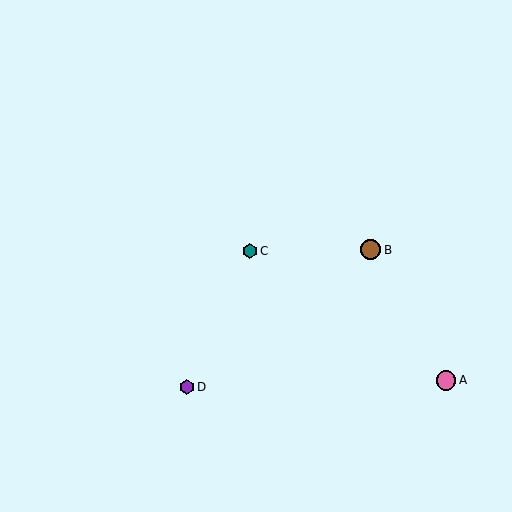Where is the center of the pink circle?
The center of the pink circle is at (446, 380).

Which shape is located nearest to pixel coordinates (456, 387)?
The pink circle (labeled A) at (446, 380) is nearest to that location.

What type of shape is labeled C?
Shape C is a teal hexagon.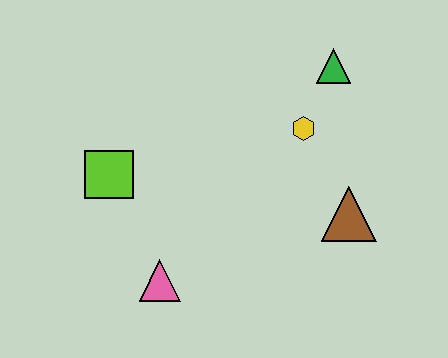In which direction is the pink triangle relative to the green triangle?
The pink triangle is below the green triangle.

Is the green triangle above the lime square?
Yes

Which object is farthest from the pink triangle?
The green triangle is farthest from the pink triangle.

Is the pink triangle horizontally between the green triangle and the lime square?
Yes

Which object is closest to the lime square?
The pink triangle is closest to the lime square.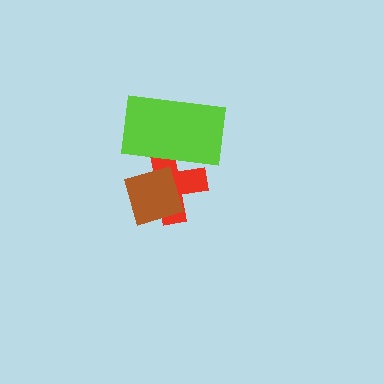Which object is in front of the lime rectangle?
The brown diamond is in front of the lime rectangle.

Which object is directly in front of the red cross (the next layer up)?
The lime rectangle is directly in front of the red cross.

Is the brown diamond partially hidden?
No, no other shape covers it.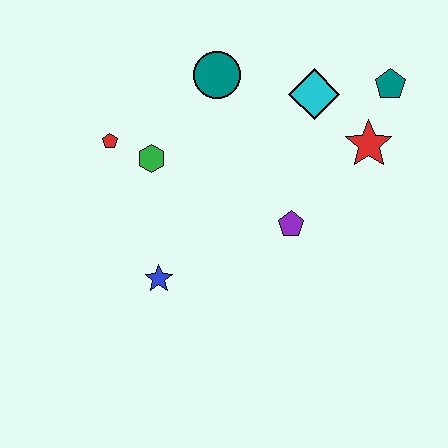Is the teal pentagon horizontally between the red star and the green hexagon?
No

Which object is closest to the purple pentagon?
The red star is closest to the purple pentagon.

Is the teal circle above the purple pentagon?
Yes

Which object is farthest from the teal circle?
The blue star is farthest from the teal circle.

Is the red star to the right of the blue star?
Yes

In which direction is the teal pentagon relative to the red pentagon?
The teal pentagon is to the right of the red pentagon.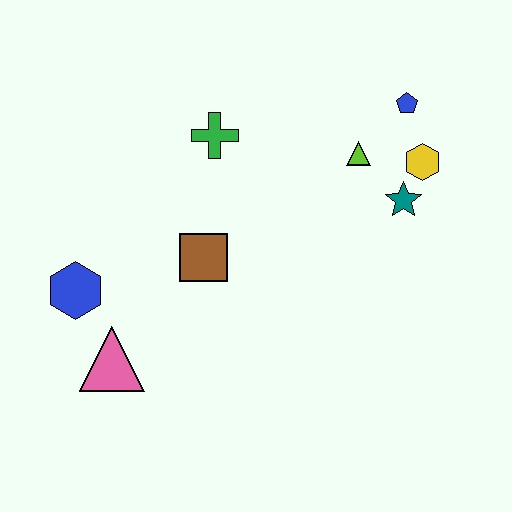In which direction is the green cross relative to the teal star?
The green cross is to the left of the teal star.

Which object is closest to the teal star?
The yellow hexagon is closest to the teal star.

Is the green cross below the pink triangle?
No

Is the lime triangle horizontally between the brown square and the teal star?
Yes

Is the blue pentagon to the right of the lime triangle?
Yes